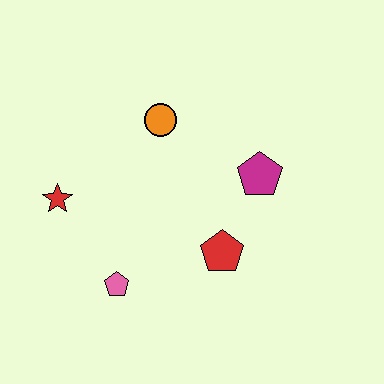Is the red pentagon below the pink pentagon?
No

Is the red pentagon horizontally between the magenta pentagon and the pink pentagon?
Yes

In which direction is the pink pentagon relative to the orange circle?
The pink pentagon is below the orange circle.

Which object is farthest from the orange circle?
The pink pentagon is farthest from the orange circle.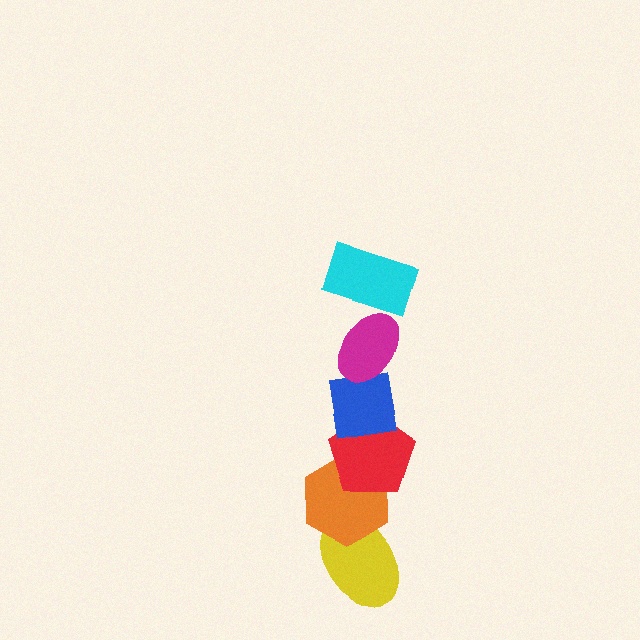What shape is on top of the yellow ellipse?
The orange hexagon is on top of the yellow ellipse.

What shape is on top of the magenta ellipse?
The cyan rectangle is on top of the magenta ellipse.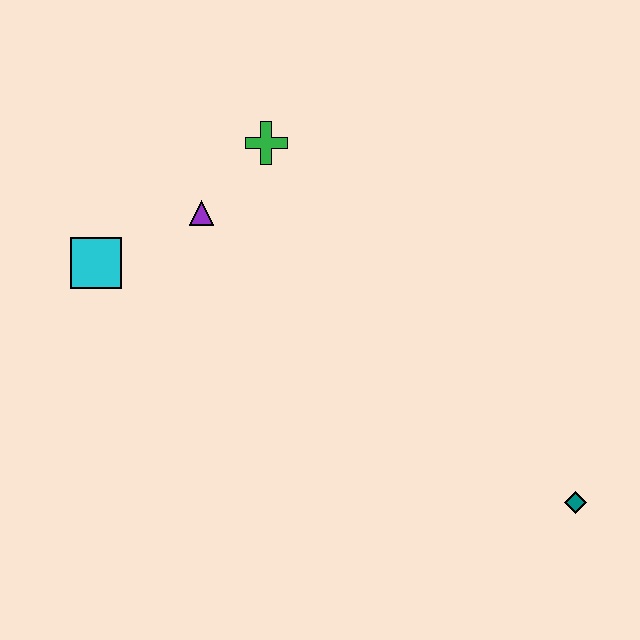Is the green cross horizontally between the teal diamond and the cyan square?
Yes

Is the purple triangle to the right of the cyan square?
Yes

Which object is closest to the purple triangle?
The green cross is closest to the purple triangle.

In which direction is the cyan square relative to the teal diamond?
The cyan square is to the left of the teal diamond.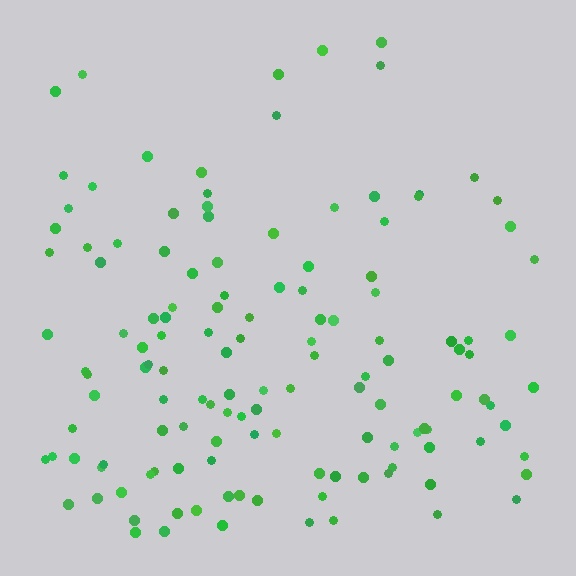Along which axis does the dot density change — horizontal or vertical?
Vertical.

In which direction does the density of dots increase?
From top to bottom, with the bottom side densest.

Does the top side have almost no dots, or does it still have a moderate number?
Still a moderate number, just noticeably fewer than the bottom.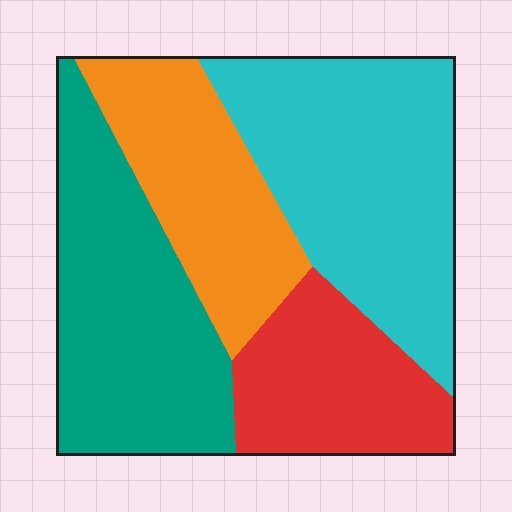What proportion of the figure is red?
Red takes up about one sixth (1/6) of the figure.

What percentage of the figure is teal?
Teal takes up about one quarter (1/4) of the figure.